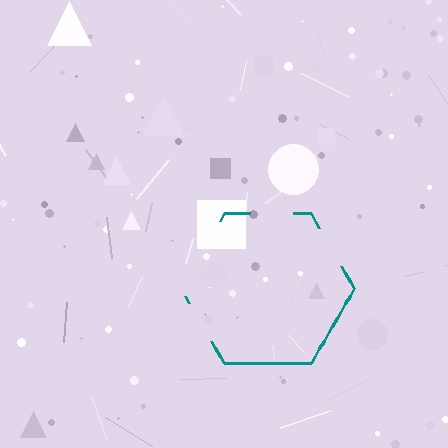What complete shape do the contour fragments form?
The contour fragments form a hexagon.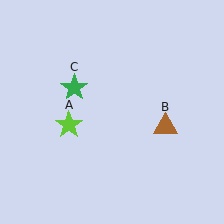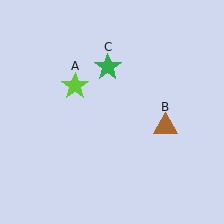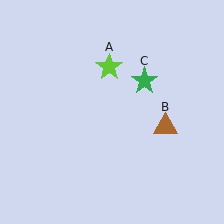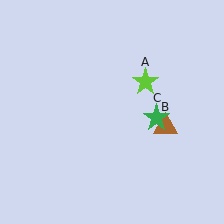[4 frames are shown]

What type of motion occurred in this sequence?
The lime star (object A), green star (object C) rotated clockwise around the center of the scene.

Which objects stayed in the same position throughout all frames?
Brown triangle (object B) remained stationary.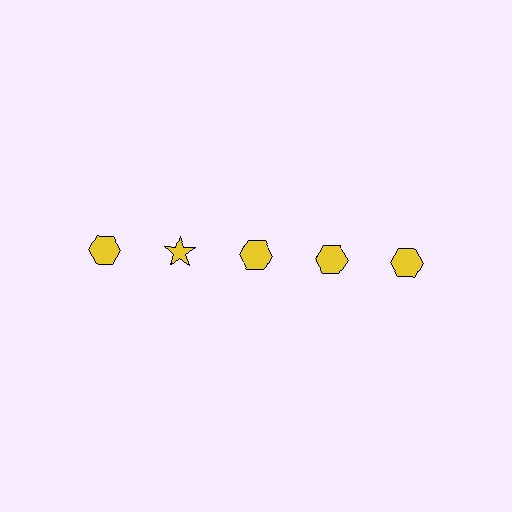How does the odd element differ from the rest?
It has a different shape: star instead of hexagon.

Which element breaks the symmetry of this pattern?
The yellow star in the top row, second from left column breaks the symmetry. All other shapes are yellow hexagons.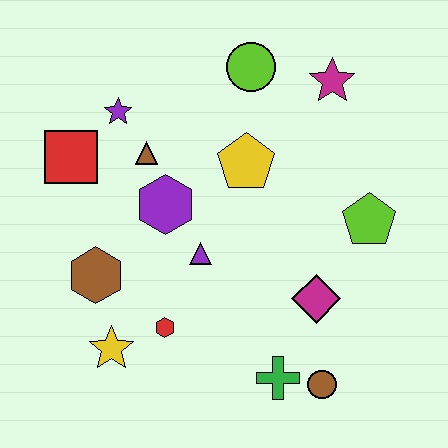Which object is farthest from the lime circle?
The brown circle is farthest from the lime circle.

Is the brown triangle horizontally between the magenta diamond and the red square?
Yes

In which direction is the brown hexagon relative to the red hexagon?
The brown hexagon is to the left of the red hexagon.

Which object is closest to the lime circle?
The magenta star is closest to the lime circle.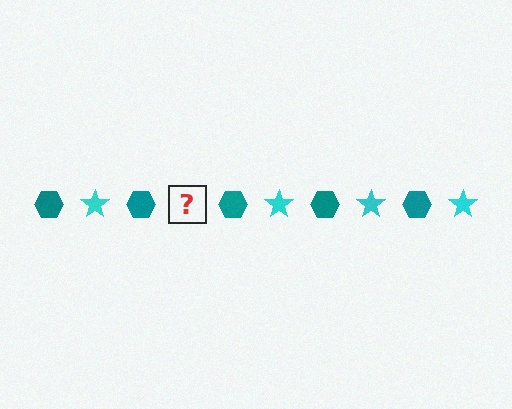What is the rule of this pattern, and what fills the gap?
The rule is that the pattern alternates between teal hexagon and cyan star. The gap should be filled with a cyan star.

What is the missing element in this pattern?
The missing element is a cyan star.